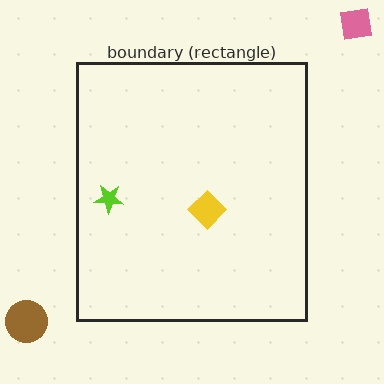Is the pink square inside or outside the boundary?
Outside.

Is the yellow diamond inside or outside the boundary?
Inside.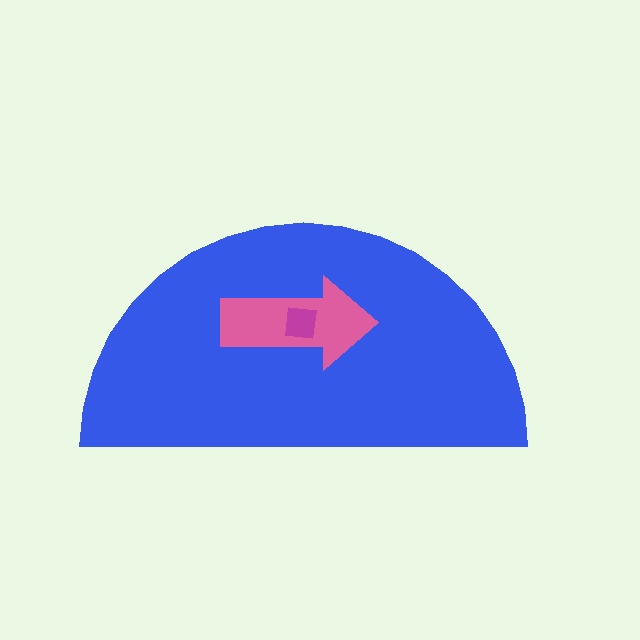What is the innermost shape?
The magenta square.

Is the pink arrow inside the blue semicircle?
Yes.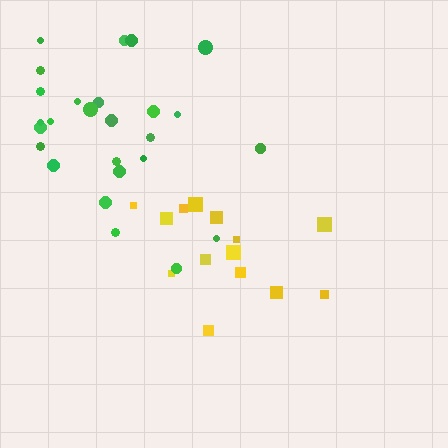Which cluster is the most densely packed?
Green.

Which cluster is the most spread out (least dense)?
Yellow.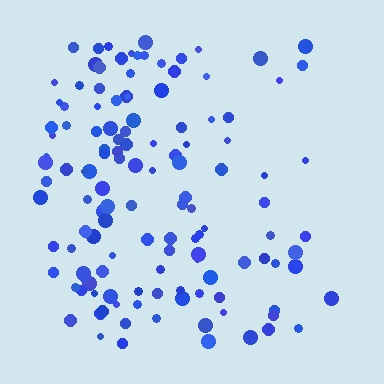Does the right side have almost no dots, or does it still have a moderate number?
Still a moderate number, just noticeably fewer than the left.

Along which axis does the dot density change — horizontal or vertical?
Horizontal.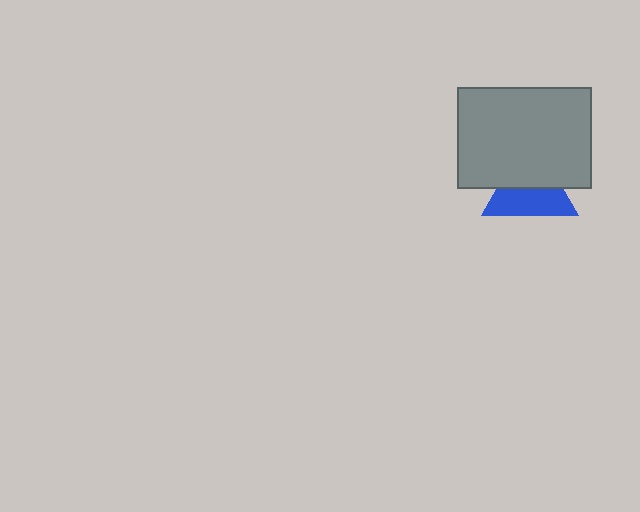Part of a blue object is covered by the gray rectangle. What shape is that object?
It is a triangle.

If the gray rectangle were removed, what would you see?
You would see the complete blue triangle.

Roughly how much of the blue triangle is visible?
About half of it is visible (roughly 52%).